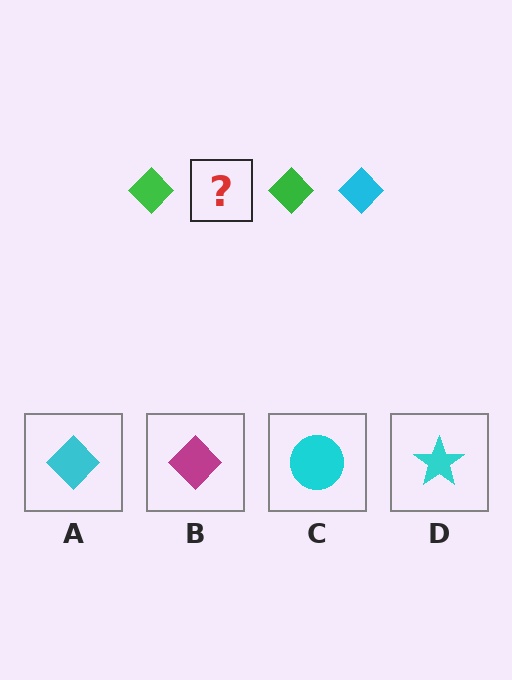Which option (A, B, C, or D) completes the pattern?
A.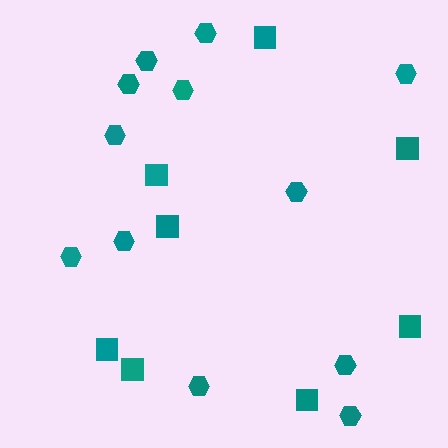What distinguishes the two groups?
There are 2 groups: one group of hexagons (12) and one group of squares (8).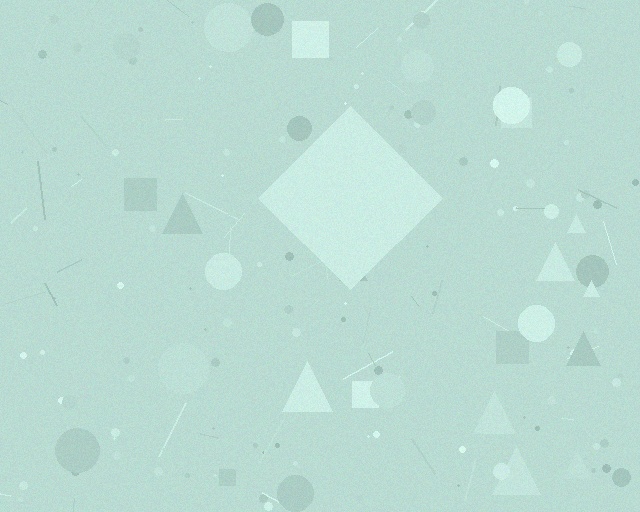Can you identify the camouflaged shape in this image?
The camouflaged shape is a diamond.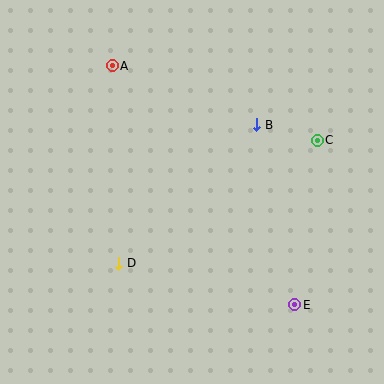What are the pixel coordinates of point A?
Point A is at (112, 66).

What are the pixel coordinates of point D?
Point D is at (119, 263).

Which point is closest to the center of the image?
Point B at (257, 125) is closest to the center.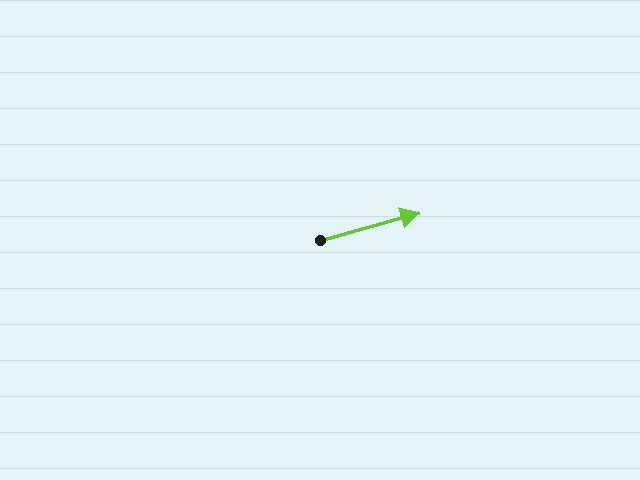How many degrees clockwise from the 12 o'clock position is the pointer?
Approximately 74 degrees.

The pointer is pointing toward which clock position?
Roughly 2 o'clock.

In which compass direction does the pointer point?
East.